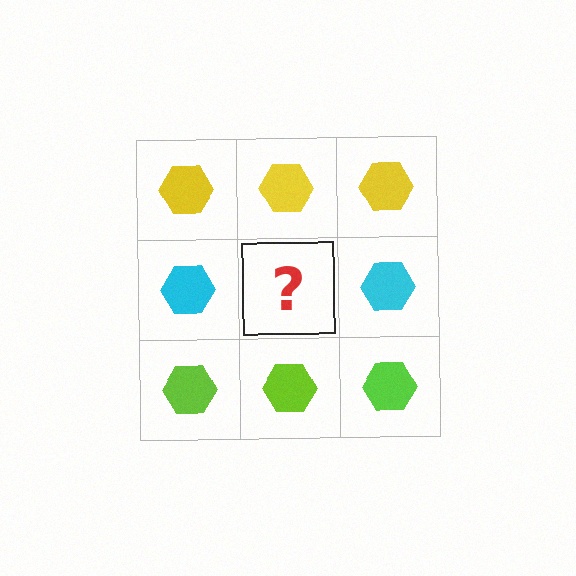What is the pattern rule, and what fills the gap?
The rule is that each row has a consistent color. The gap should be filled with a cyan hexagon.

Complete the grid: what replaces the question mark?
The question mark should be replaced with a cyan hexagon.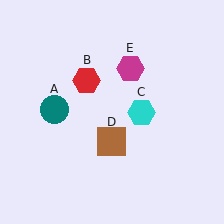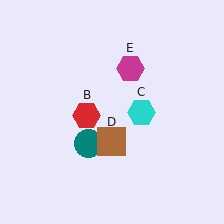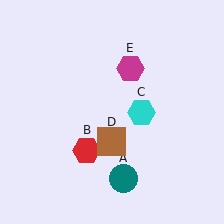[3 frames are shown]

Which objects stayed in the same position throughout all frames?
Cyan hexagon (object C) and brown square (object D) and magenta hexagon (object E) remained stationary.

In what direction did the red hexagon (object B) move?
The red hexagon (object B) moved down.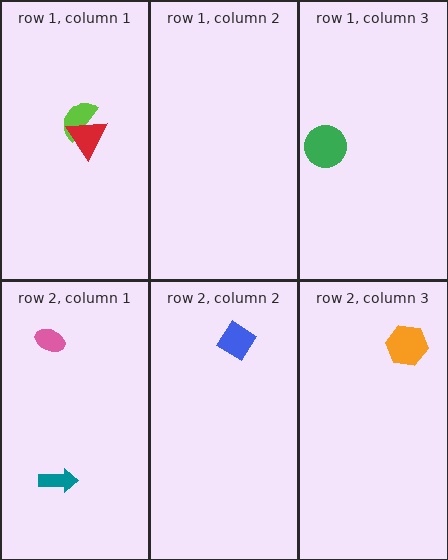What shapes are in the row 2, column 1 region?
The pink ellipse, the teal arrow.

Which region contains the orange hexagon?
The row 2, column 3 region.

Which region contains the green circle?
The row 1, column 3 region.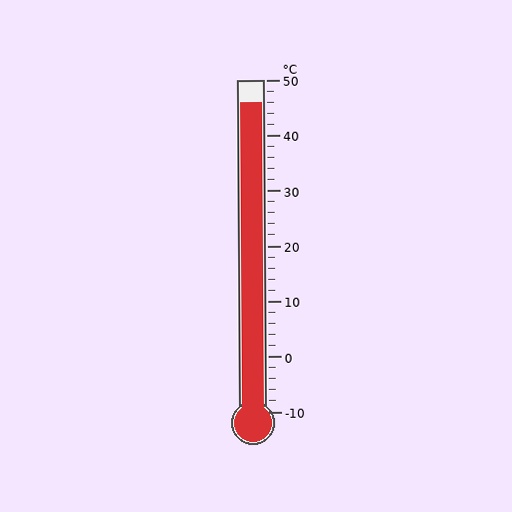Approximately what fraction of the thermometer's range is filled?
The thermometer is filled to approximately 95% of its range.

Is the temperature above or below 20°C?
The temperature is above 20°C.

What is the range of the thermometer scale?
The thermometer scale ranges from -10°C to 50°C.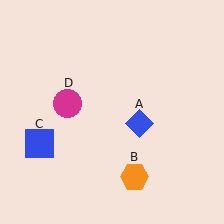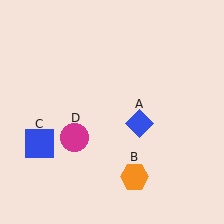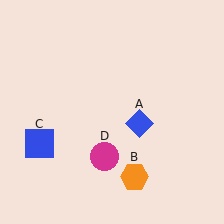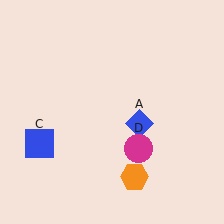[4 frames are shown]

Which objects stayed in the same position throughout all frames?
Blue diamond (object A) and orange hexagon (object B) and blue square (object C) remained stationary.